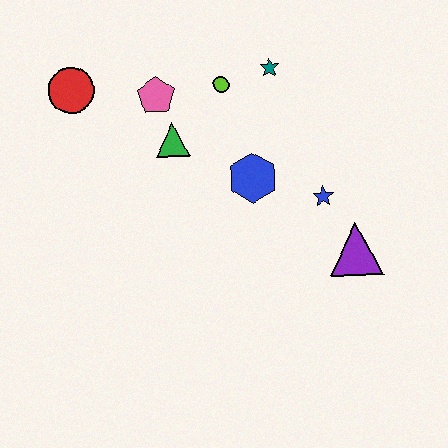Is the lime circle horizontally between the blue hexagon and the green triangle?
Yes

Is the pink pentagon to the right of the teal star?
No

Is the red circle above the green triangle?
Yes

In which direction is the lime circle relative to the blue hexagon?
The lime circle is above the blue hexagon.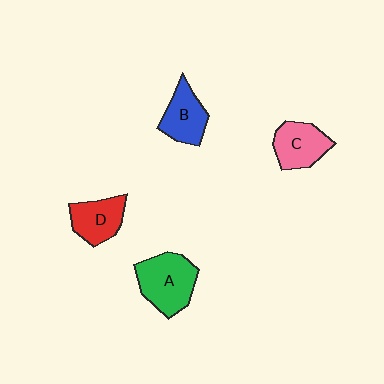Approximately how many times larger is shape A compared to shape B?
Approximately 1.4 times.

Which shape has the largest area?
Shape A (green).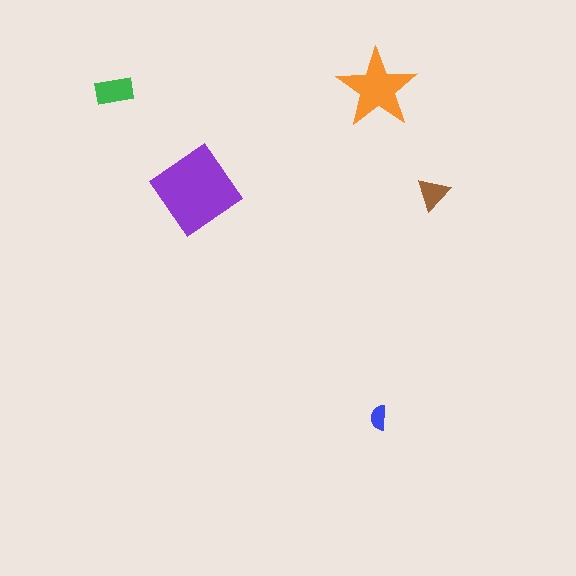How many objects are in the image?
There are 5 objects in the image.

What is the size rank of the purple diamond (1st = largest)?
1st.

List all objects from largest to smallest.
The purple diamond, the orange star, the green rectangle, the brown triangle, the blue semicircle.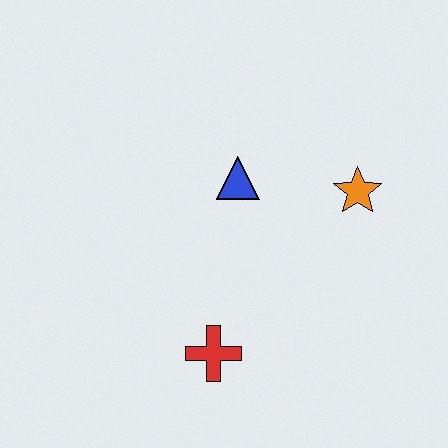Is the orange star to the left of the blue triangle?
No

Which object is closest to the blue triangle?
The orange star is closest to the blue triangle.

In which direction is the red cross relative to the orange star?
The red cross is below the orange star.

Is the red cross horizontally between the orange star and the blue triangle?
No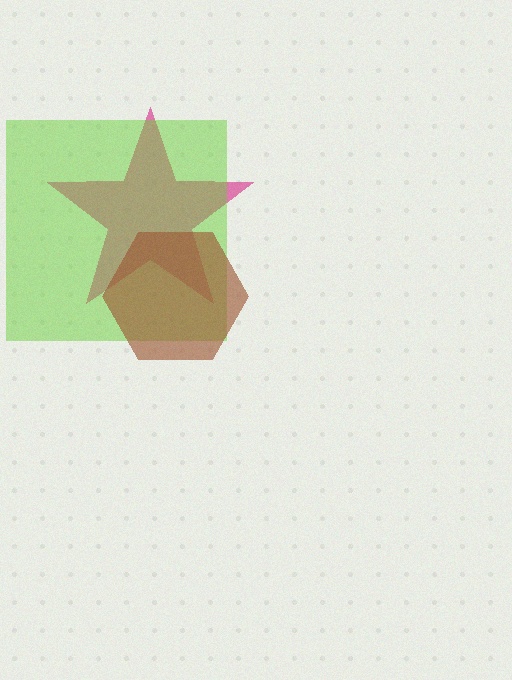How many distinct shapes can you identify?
There are 3 distinct shapes: a magenta star, a lime square, a brown hexagon.